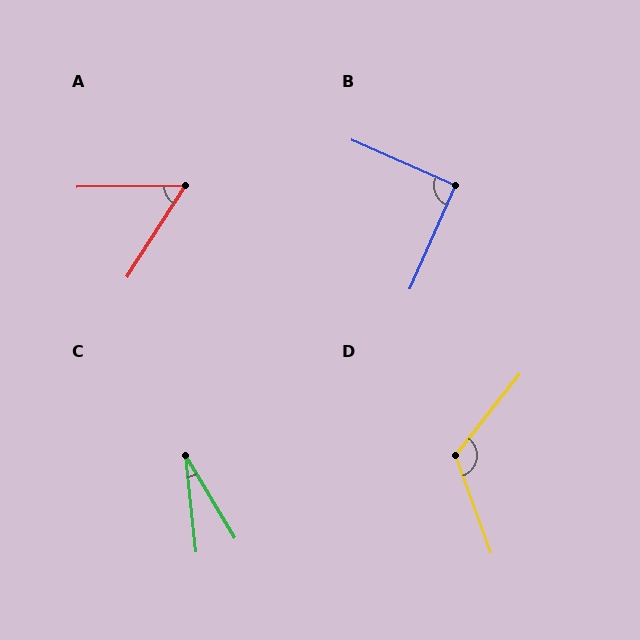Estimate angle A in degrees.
Approximately 56 degrees.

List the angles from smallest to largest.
C (25°), A (56°), B (90°), D (121°).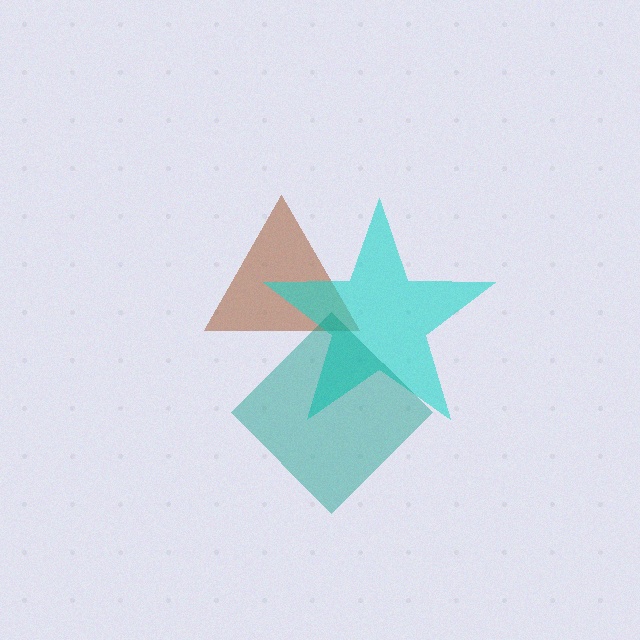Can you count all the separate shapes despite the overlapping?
Yes, there are 3 separate shapes.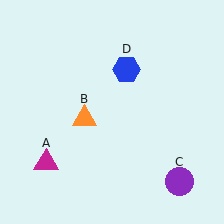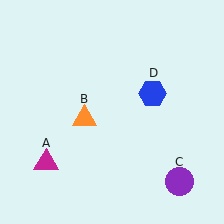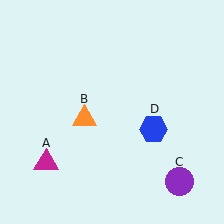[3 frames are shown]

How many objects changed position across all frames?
1 object changed position: blue hexagon (object D).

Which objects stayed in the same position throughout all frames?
Magenta triangle (object A) and orange triangle (object B) and purple circle (object C) remained stationary.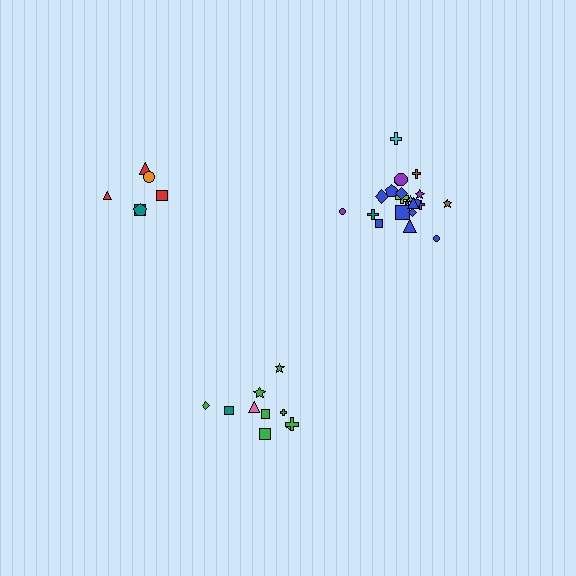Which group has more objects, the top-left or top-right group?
The top-right group.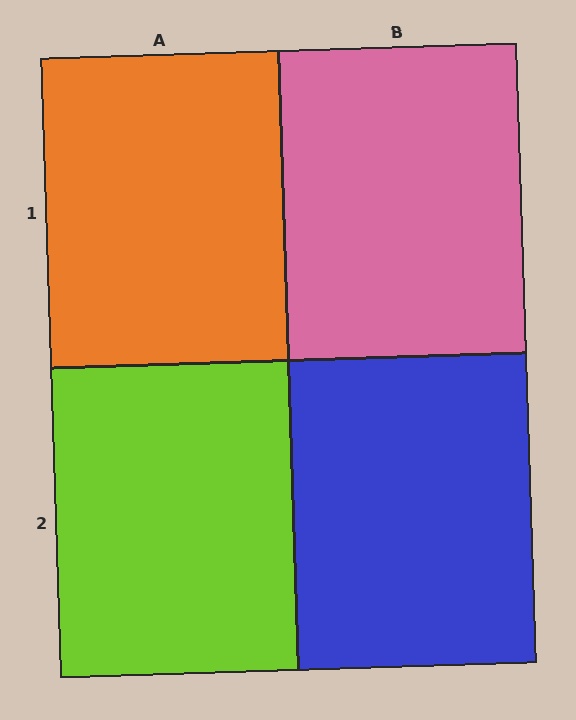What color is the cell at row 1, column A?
Orange.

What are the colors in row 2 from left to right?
Lime, blue.